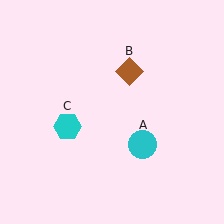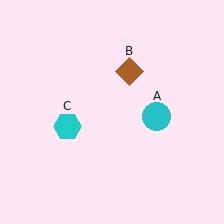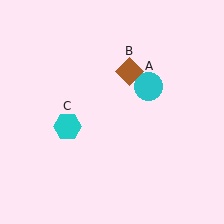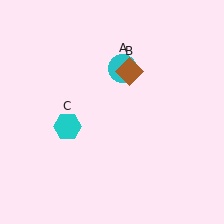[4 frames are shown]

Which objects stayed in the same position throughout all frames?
Brown diamond (object B) and cyan hexagon (object C) remained stationary.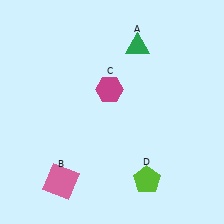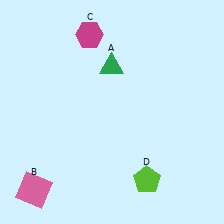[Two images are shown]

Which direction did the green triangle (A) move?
The green triangle (A) moved left.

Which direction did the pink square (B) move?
The pink square (B) moved left.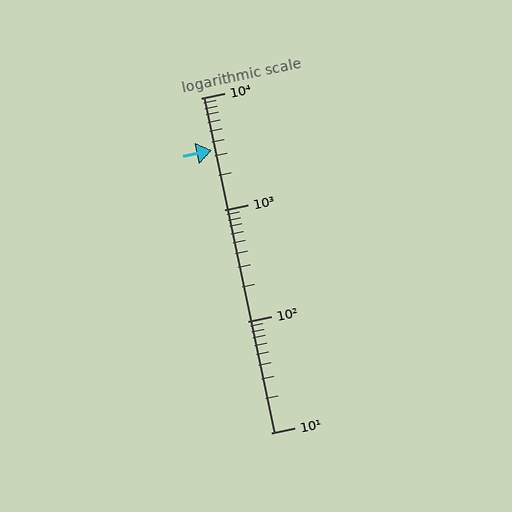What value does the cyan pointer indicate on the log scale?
The pointer indicates approximately 3400.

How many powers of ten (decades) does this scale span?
The scale spans 3 decades, from 10 to 10000.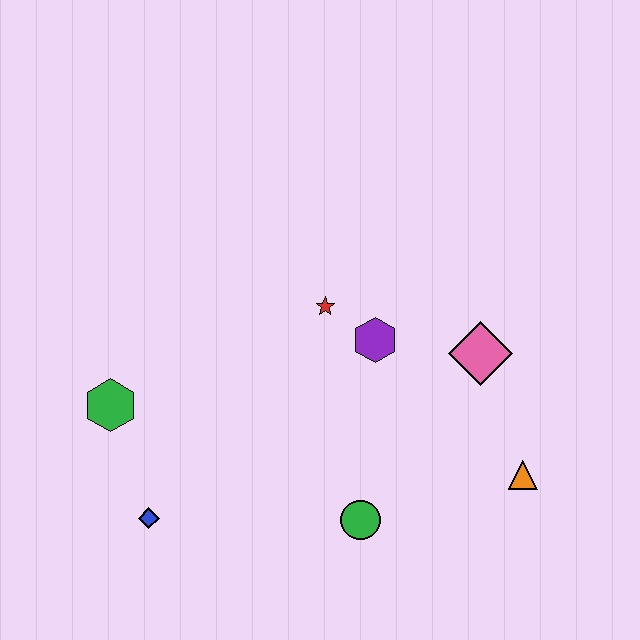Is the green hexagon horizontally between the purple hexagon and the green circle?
No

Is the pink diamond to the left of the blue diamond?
No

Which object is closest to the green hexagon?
The blue diamond is closest to the green hexagon.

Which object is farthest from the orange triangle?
The green hexagon is farthest from the orange triangle.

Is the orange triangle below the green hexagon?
Yes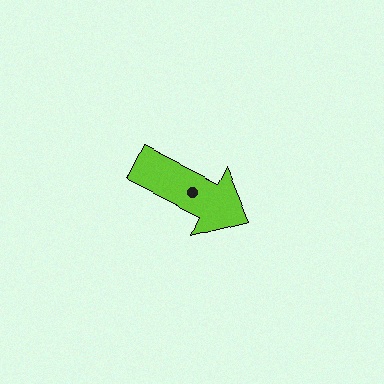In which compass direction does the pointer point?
Southeast.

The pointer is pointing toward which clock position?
Roughly 4 o'clock.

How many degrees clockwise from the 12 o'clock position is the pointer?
Approximately 116 degrees.